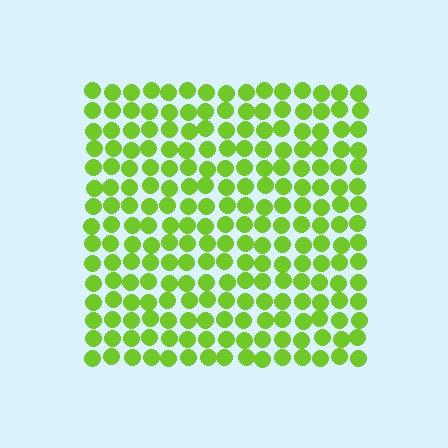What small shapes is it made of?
It is made of small circles.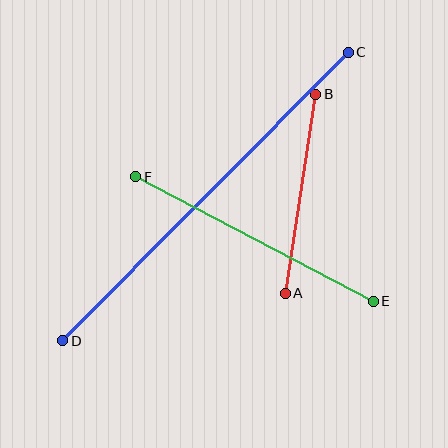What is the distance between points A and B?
The distance is approximately 201 pixels.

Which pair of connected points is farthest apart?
Points C and D are farthest apart.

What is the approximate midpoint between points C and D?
The midpoint is at approximately (205, 197) pixels.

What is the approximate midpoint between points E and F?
The midpoint is at approximately (255, 239) pixels.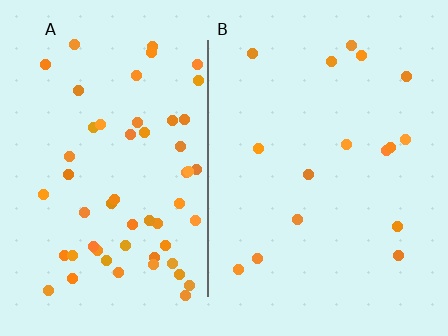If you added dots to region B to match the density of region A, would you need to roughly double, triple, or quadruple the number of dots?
Approximately triple.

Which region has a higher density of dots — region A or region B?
A (the left).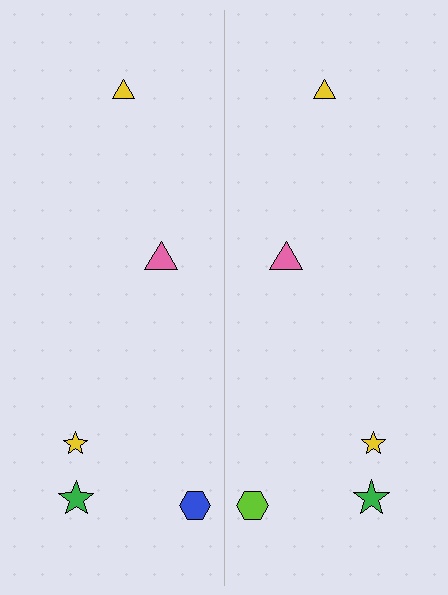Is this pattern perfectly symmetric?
No, the pattern is not perfectly symmetric. The lime hexagon on the right side breaks the symmetry — its mirror counterpart is blue.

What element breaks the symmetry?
The lime hexagon on the right side breaks the symmetry — its mirror counterpart is blue.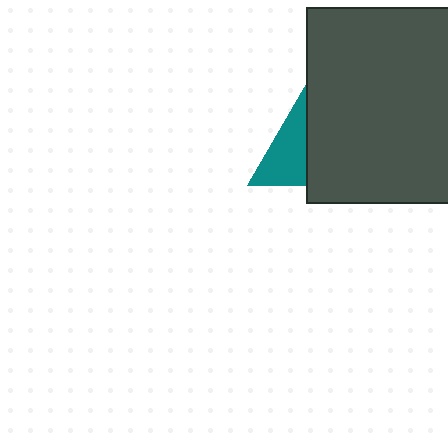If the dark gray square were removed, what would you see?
You would see the complete teal triangle.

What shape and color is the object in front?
The object in front is a dark gray square.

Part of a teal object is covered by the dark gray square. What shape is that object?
It is a triangle.